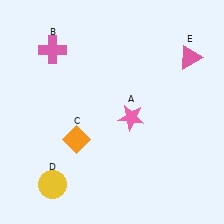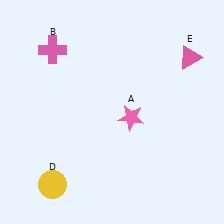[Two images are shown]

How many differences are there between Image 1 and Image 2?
There is 1 difference between the two images.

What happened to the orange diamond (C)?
The orange diamond (C) was removed in Image 2. It was in the bottom-left area of Image 1.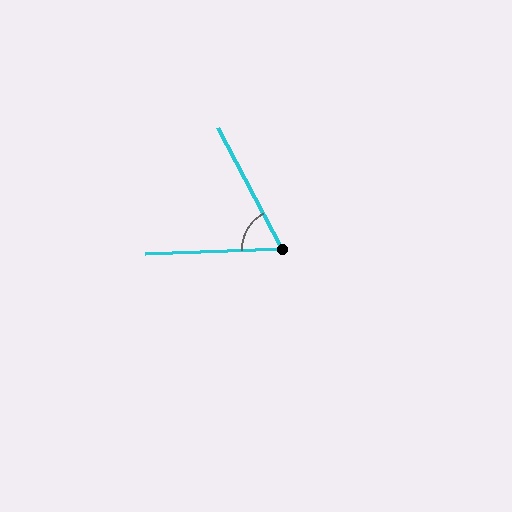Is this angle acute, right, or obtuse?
It is acute.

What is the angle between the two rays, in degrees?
Approximately 64 degrees.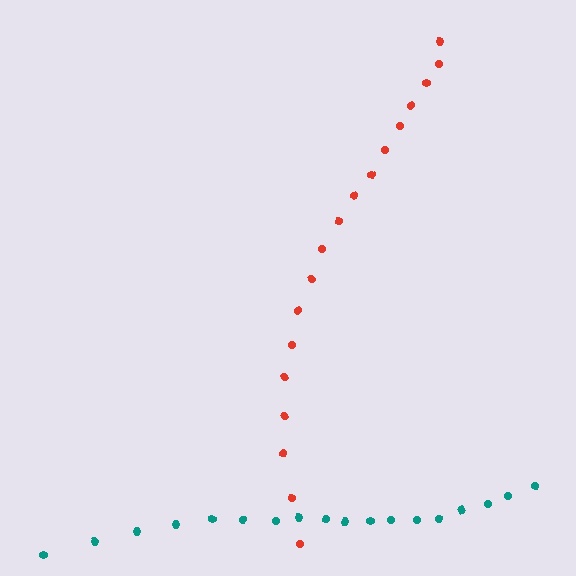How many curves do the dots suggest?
There are 2 distinct paths.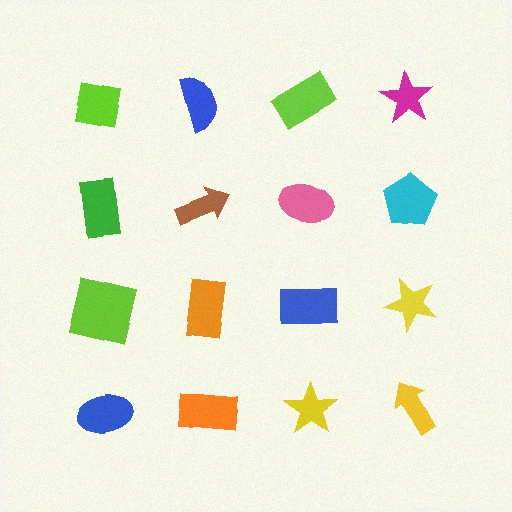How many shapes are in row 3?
4 shapes.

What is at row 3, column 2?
An orange rectangle.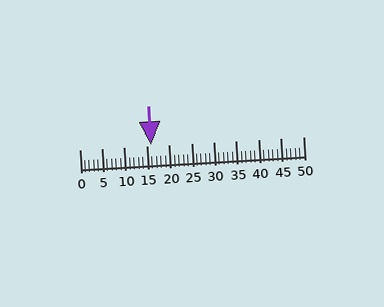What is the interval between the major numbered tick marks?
The major tick marks are spaced 5 units apart.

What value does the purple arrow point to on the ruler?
The purple arrow points to approximately 16.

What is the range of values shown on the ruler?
The ruler shows values from 0 to 50.